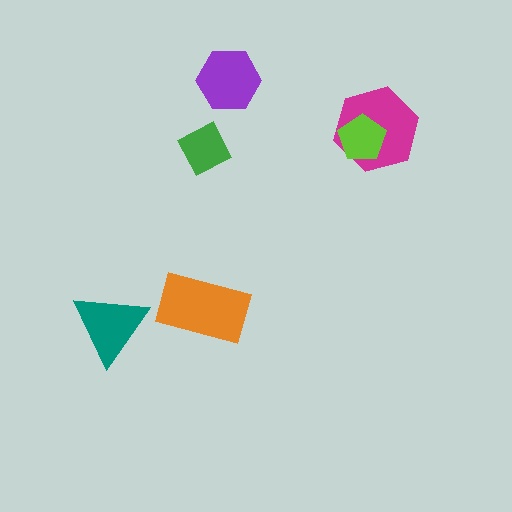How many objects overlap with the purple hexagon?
0 objects overlap with the purple hexagon.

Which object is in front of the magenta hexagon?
The lime pentagon is in front of the magenta hexagon.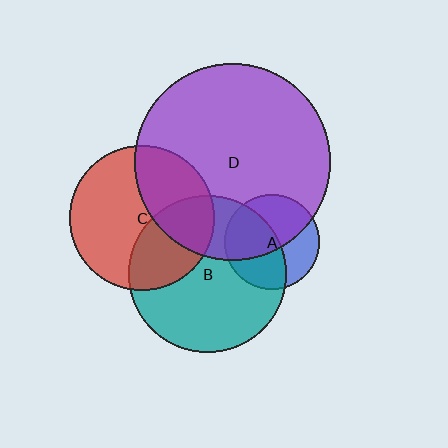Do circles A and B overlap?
Yes.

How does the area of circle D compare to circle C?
Approximately 1.8 times.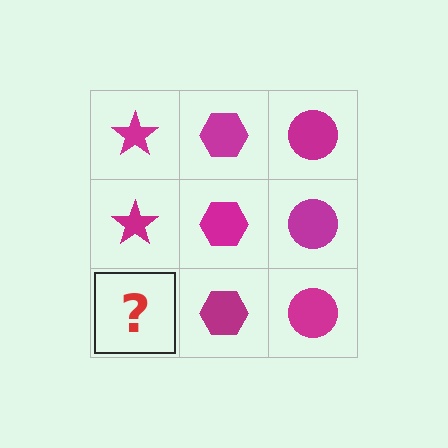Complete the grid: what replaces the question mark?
The question mark should be replaced with a magenta star.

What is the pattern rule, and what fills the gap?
The rule is that each column has a consistent shape. The gap should be filled with a magenta star.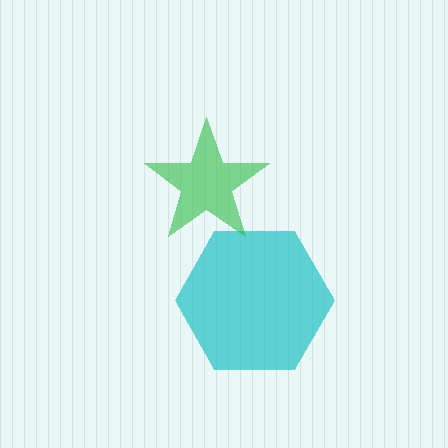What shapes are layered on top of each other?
The layered shapes are: a cyan hexagon, a green star.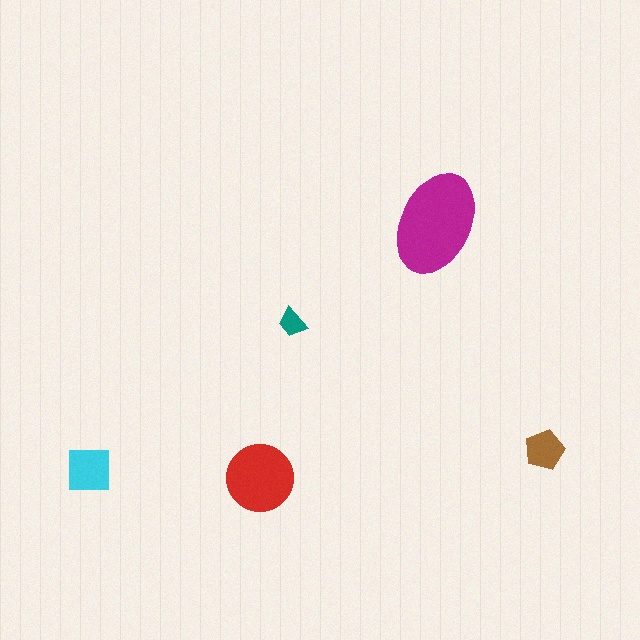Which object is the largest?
The magenta ellipse.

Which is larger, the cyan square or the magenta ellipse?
The magenta ellipse.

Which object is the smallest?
The teal trapezoid.